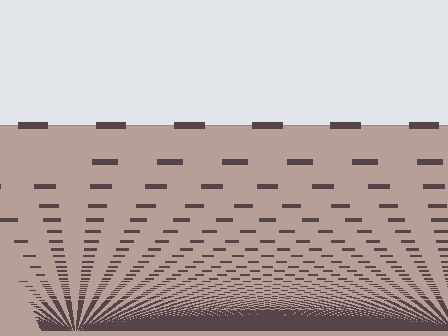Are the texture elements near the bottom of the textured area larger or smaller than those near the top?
Smaller. The gradient is inverted — elements near the bottom are smaller and denser.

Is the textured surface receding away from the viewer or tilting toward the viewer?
The surface appears to tilt toward the viewer. Texture elements get larger and sparser toward the top.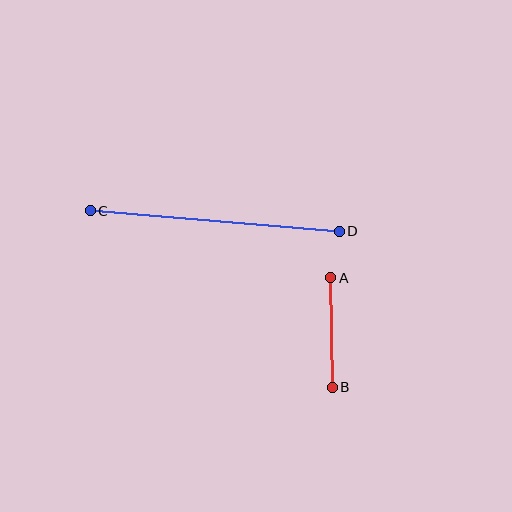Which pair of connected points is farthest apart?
Points C and D are farthest apart.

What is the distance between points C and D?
The distance is approximately 250 pixels.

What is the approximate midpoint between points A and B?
The midpoint is at approximately (332, 333) pixels.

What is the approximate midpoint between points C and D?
The midpoint is at approximately (215, 221) pixels.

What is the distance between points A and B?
The distance is approximately 110 pixels.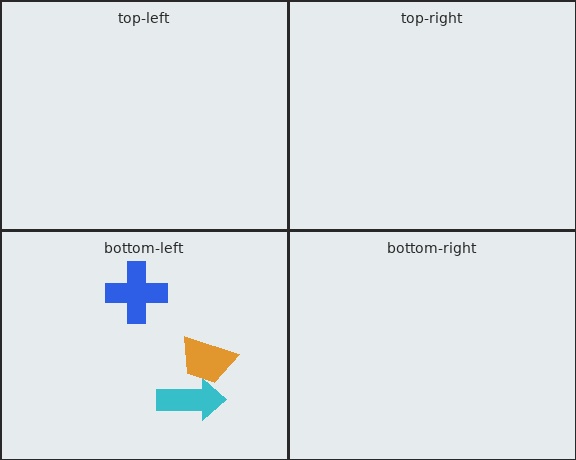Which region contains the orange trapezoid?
The bottom-left region.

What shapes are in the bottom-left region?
The blue cross, the cyan arrow, the orange trapezoid.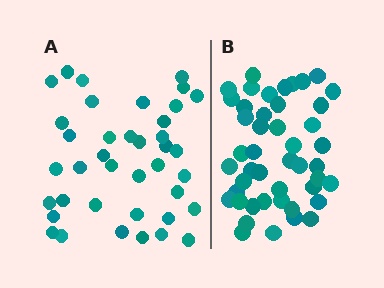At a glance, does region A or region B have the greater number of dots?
Region B (the right region) has more dots.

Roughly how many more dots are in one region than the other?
Region B has roughly 8 or so more dots than region A.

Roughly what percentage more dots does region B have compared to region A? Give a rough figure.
About 20% more.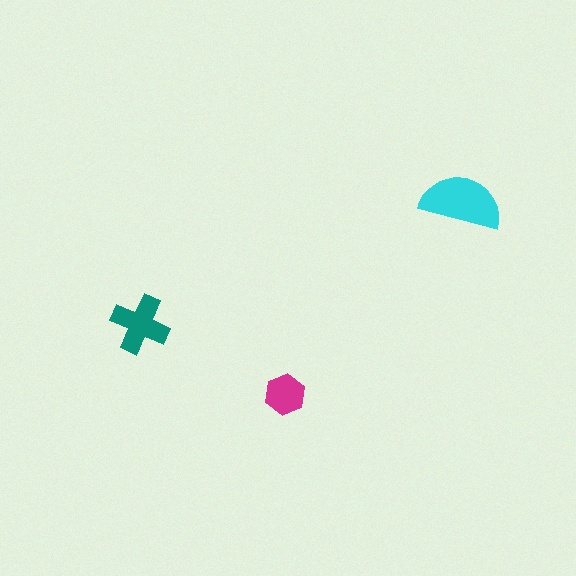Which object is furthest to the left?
The teal cross is leftmost.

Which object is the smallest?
The magenta hexagon.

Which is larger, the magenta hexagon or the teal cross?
The teal cross.